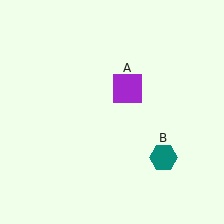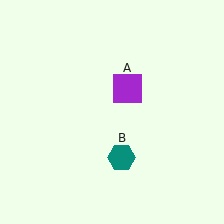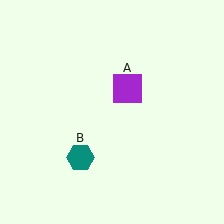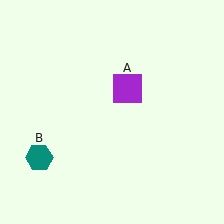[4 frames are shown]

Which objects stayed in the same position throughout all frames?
Purple square (object A) remained stationary.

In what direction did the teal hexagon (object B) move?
The teal hexagon (object B) moved left.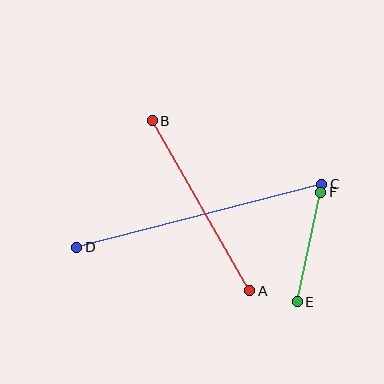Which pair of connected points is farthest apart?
Points C and D are farthest apart.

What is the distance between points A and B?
The distance is approximately 196 pixels.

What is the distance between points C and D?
The distance is approximately 253 pixels.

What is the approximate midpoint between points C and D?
The midpoint is at approximately (199, 216) pixels.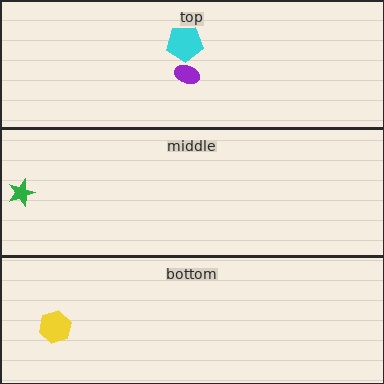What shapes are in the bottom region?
The yellow hexagon.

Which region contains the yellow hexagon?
The bottom region.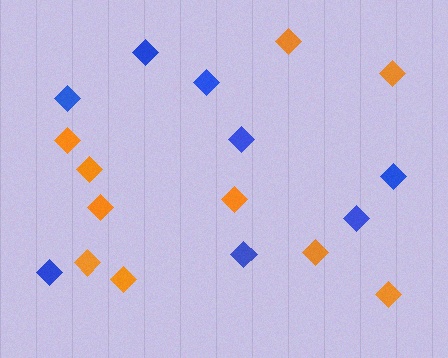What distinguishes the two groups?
There are 2 groups: one group of blue diamonds (8) and one group of orange diamonds (10).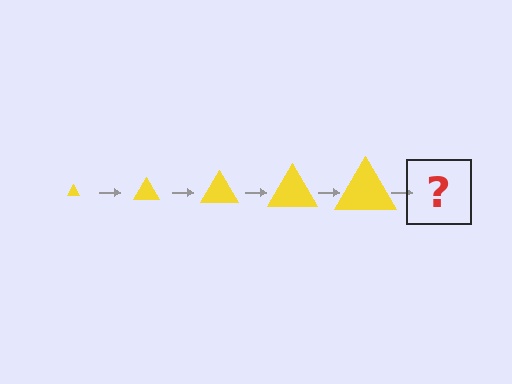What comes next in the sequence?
The next element should be a yellow triangle, larger than the previous one.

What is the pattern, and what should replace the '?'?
The pattern is that the triangle gets progressively larger each step. The '?' should be a yellow triangle, larger than the previous one.